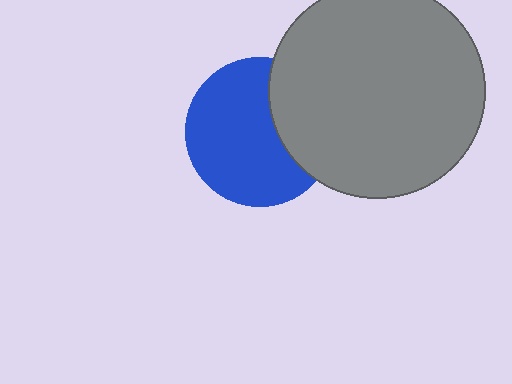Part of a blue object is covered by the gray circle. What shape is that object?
It is a circle.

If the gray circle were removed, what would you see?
You would see the complete blue circle.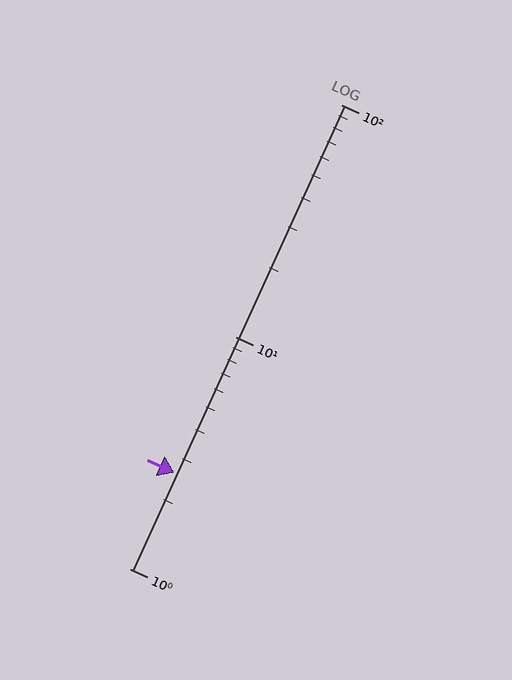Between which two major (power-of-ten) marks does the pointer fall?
The pointer is between 1 and 10.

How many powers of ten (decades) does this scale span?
The scale spans 2 decades, from 1 to 100.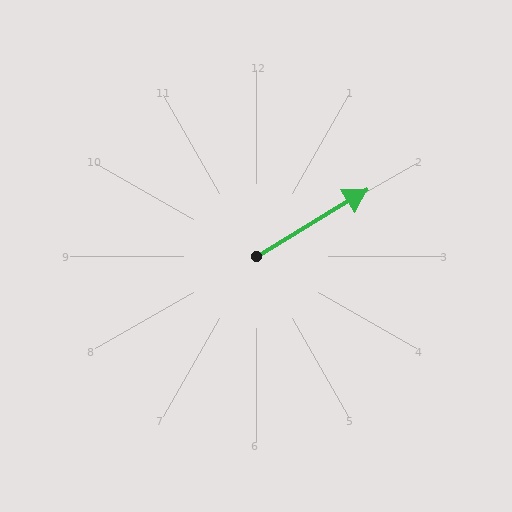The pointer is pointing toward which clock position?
Roughly 2 o'clock.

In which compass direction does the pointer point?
Northeast.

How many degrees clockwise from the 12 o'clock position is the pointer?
Approximately 59 degrees.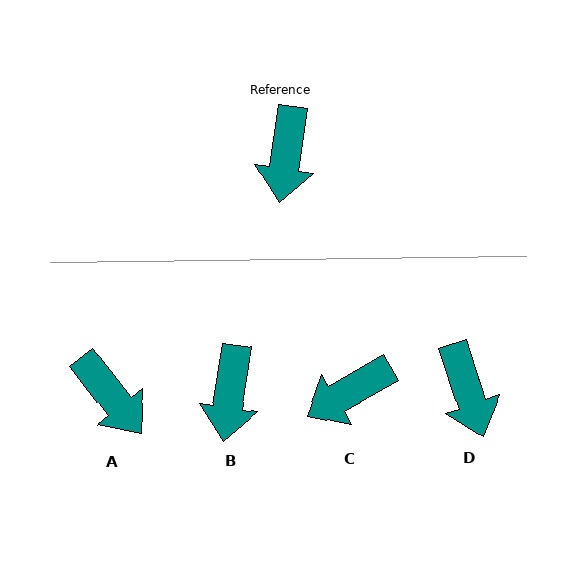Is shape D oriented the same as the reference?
No, it is off by about 26 degrees.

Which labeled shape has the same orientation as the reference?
B.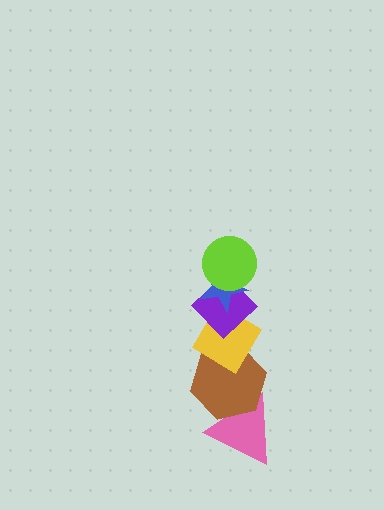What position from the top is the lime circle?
The lime circle is 1st from the top.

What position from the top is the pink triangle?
The pink triangle is 6th from the top.